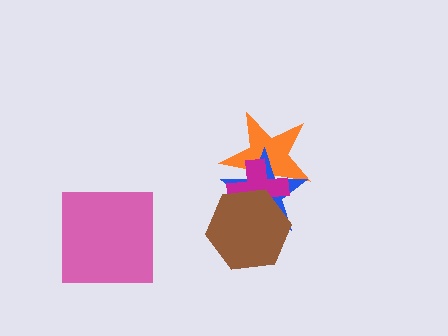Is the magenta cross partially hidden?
Yes, it is partially covered by another shape.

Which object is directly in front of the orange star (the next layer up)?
The blue star is directly in front of the orange star.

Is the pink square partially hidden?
No, no other shape covers it.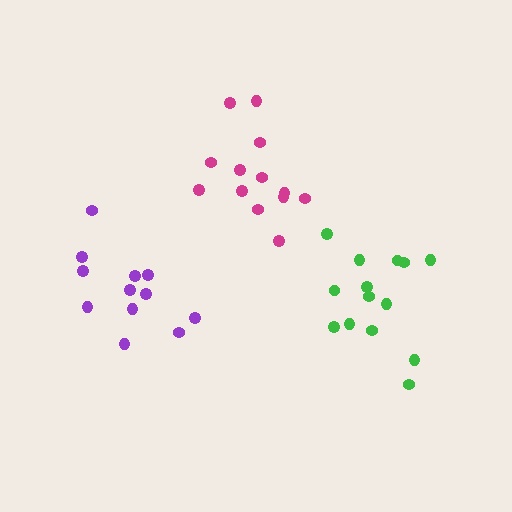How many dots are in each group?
Group 1: 12 dots, Group 2: 14 dots, Group 3: 13 dots (39 total).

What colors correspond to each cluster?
The clusters are colored: purple, green, magenta.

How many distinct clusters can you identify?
There are 3 distinct clusters.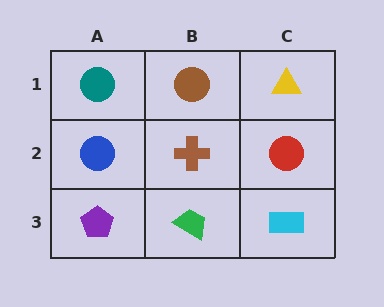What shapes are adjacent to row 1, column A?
A blue circle (row 2, column A), a brown circle (row 1, column B).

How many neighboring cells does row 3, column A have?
2.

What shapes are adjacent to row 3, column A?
A blue circle (row 2, column A), a green trapezoid (row 3, column B).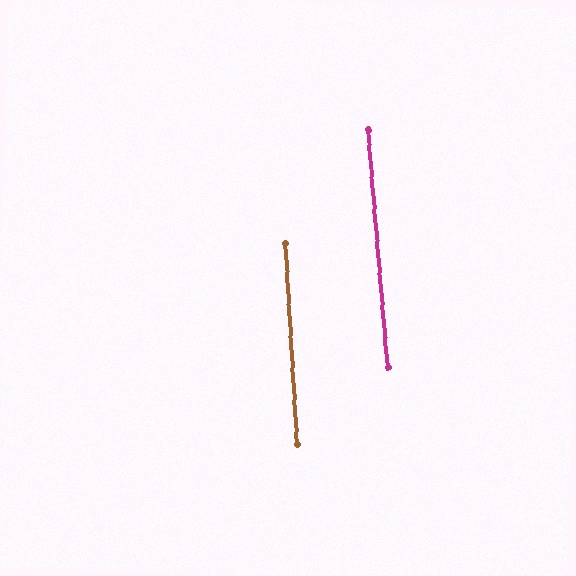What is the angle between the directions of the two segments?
Approximately 1 degree.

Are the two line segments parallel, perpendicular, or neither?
Parallel — their directions differ by only 1.5°.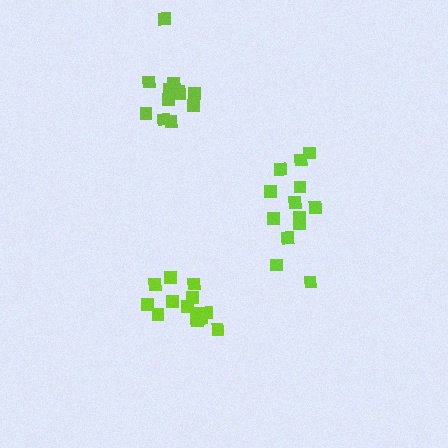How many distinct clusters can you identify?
There are 3 distinct clusters.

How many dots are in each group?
Group 1: 13 dots, Group 2: 12 dots, Group 3: 13 dots (38 total).